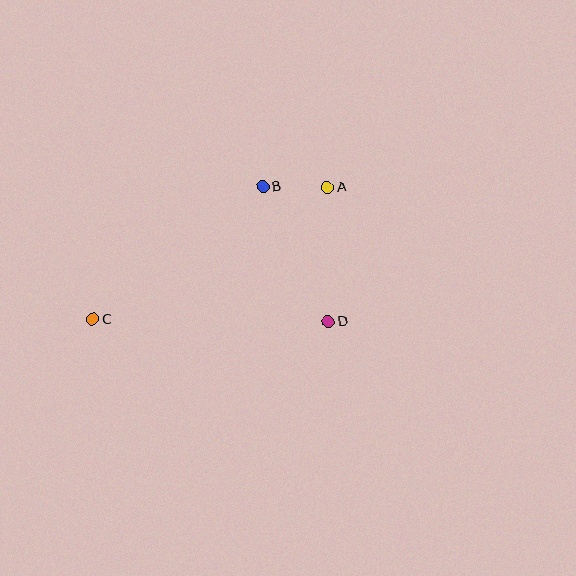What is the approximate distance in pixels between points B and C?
The distance between B and C is approximately 216 pixels.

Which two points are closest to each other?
Points A and B are closest to each other.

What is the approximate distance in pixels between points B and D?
The distance between B and D is approximately 150 pixels.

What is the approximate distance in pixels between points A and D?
The distance between A and D is approximately 134 pixels.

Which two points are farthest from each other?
Points A and C are farthest from each other.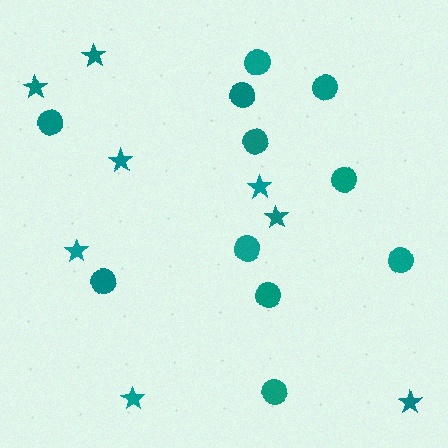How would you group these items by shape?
There are 2 groups: one group of circles (11) and one group of stars (8).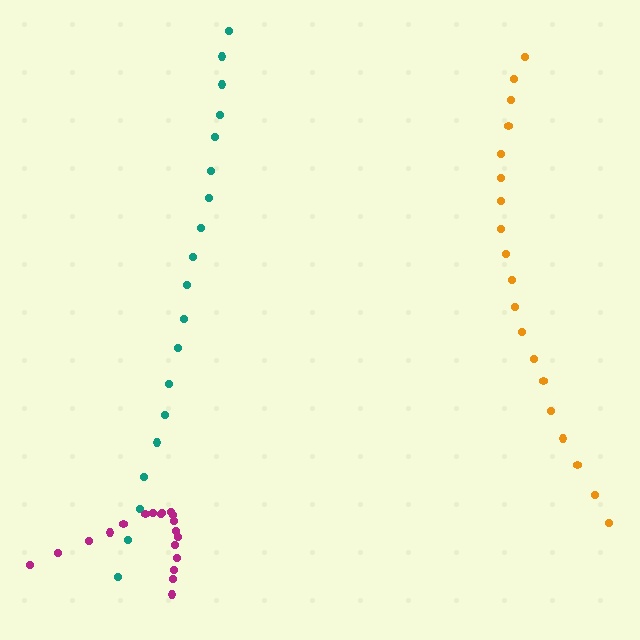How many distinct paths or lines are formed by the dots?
There are 3 distinct paths.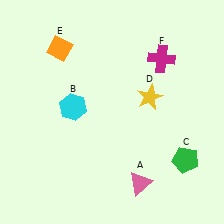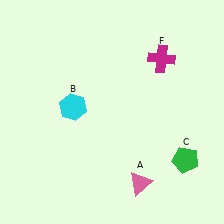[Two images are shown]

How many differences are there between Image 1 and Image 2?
There are 2 differences between the two images.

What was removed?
The orange diamond (E), the yellow star (D) were removed in Image 2.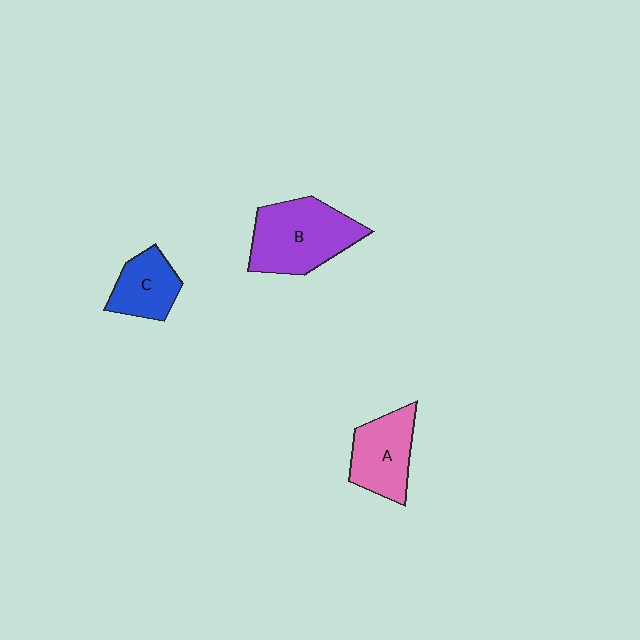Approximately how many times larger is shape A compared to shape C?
Approximately 1.2 times.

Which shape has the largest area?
Shape B (purple).